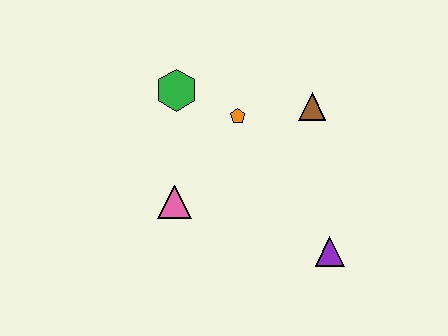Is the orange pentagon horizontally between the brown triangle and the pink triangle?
Yes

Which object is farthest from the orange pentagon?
The purple triangle is farthest from the orange pentagon.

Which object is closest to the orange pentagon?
The green hexagon is closest to the orange pentagon.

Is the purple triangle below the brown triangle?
Yes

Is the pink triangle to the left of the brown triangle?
Yes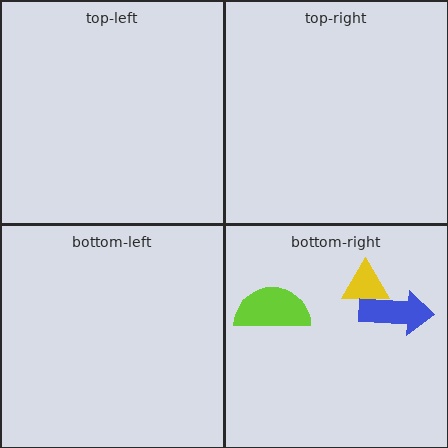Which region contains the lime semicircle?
The bottom-right region.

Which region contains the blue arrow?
The bottom-right region.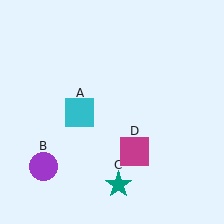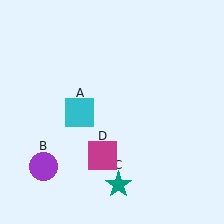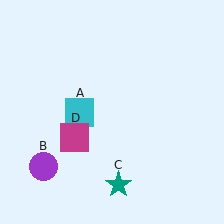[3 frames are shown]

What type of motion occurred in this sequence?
The magenta square (object D) rotated clockwise around the center of the scene.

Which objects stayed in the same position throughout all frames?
Cyan square (object A) and purple circle (object B) and teal star (object C) remained stationary.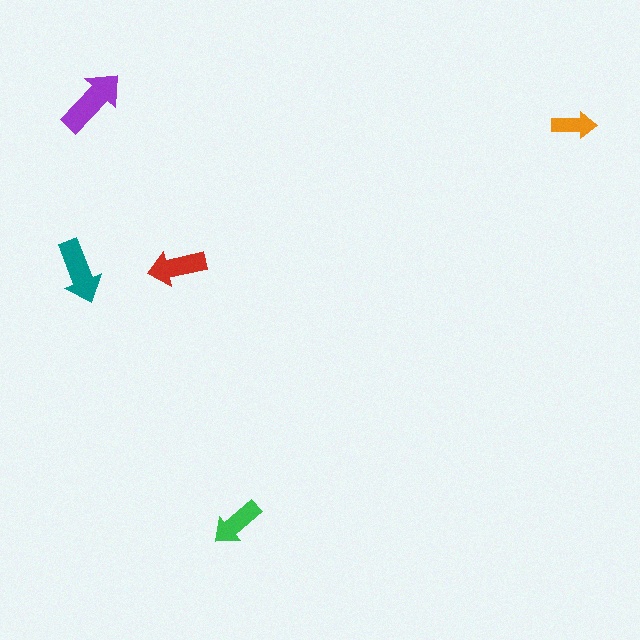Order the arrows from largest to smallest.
the purple one, the teal one, the red one, the green one, the orange one.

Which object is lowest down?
The green arrow is bottommost.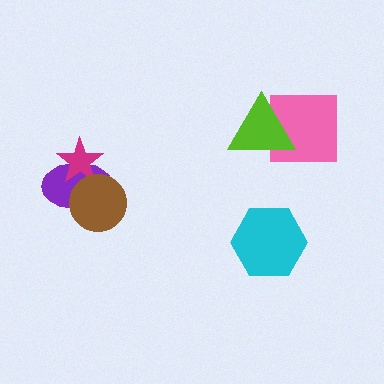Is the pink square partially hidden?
Yes, it is partially covered by another shape.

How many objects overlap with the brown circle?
2 objects overlap with the brown circle.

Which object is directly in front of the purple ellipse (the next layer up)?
The magenta star is directly in front of the purple ellipse.